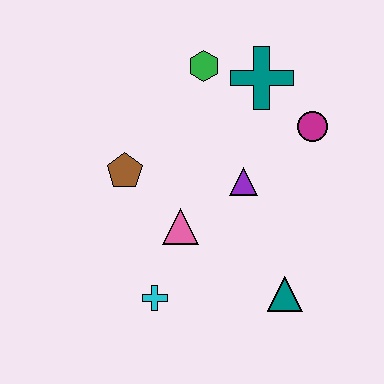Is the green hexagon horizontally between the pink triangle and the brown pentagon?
No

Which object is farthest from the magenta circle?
The cyan cross is farthest from the magenta circle.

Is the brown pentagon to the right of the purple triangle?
No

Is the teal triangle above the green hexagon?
No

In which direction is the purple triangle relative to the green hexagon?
The purple triangle is below the green hexagon.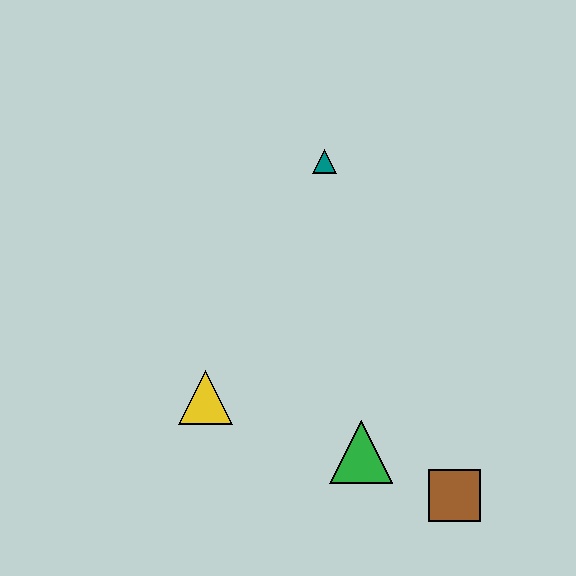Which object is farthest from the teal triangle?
The brown square is farthest from the teal triangle.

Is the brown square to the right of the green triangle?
Yes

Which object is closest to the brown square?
The green triangle is closest to the brown square.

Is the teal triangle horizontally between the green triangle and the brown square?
No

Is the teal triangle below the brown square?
No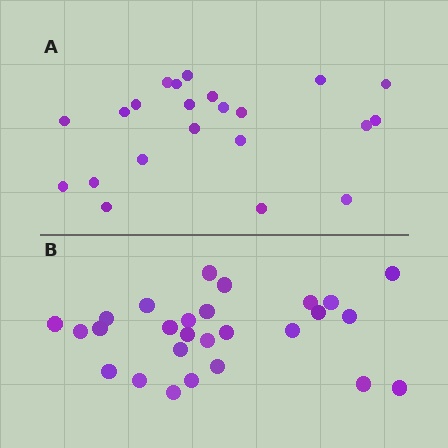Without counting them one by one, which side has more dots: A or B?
Region B (the bottom region) has more dots.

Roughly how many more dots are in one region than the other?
Region B has about 5 more dots than region A.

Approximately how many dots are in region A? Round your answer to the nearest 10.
About 20 dots. (The exact count is 22, which rounds to 20.)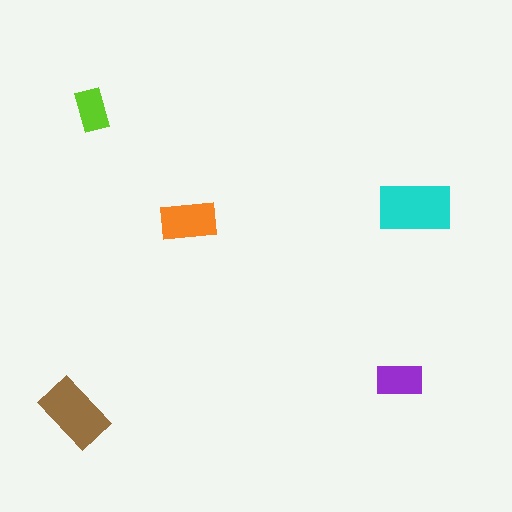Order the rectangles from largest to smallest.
the cyan one, the brown one, the orange one, the purple one, the lime one.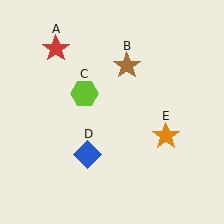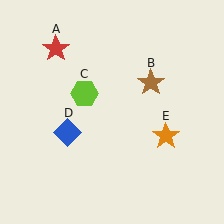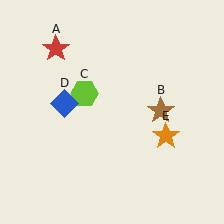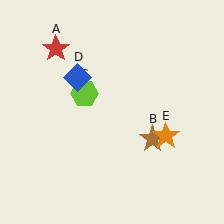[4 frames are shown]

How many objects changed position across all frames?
2 objects changed position: brown star (object B), blue diamond (object D).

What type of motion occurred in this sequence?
The brown star (object B), blue diamond (object D) rotated clockwise around the center of the scene.